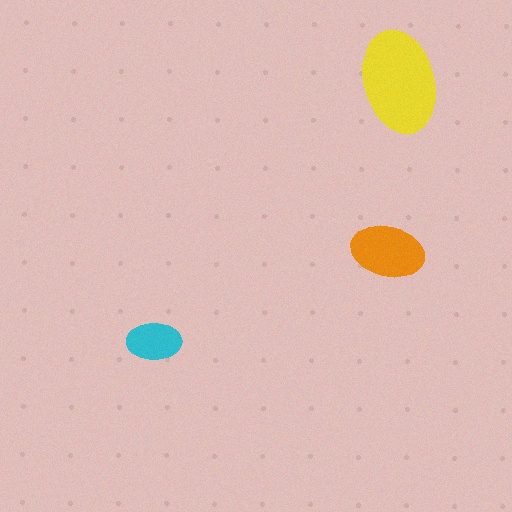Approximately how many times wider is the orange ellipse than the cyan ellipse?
About 1.5 times wider.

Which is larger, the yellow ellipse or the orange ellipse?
The yellow one.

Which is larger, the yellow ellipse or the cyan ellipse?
The yellow one.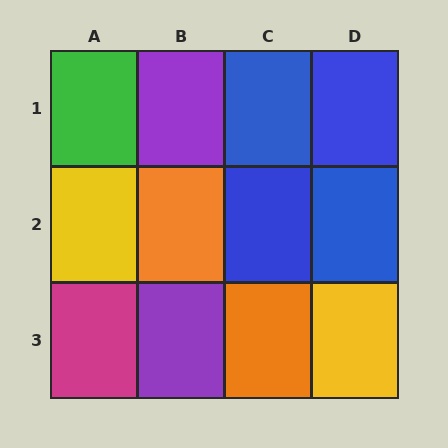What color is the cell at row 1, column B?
Purple.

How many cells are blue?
4 cells are blue.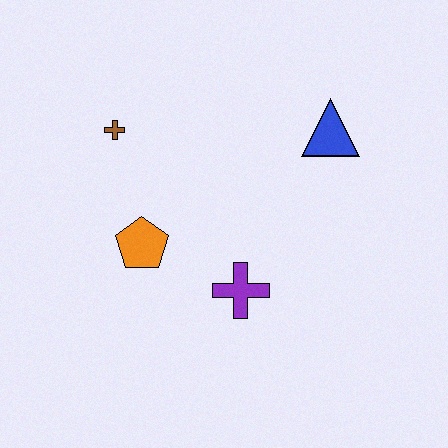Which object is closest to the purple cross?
The orange pentagon is closest to the purple cross.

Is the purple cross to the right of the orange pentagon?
Yes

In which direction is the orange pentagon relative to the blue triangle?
The orange pentagon is to the left of the blue triangle.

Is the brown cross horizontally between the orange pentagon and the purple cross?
No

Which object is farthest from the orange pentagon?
The blue triangle is farthest from the orange pentagon.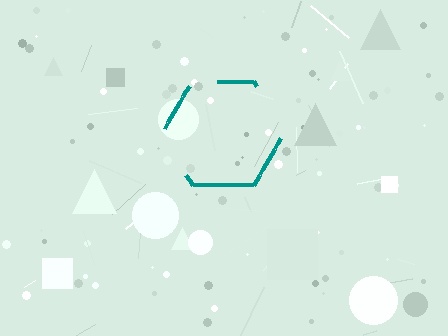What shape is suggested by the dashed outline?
The dashed outline suggests a hexagon.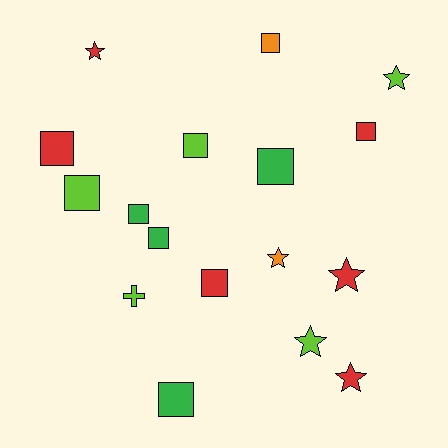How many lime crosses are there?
There is 1 lime cross.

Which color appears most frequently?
Red, with 6 objects.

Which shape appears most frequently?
Square, with 10 objects.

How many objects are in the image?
There are 17 objects.